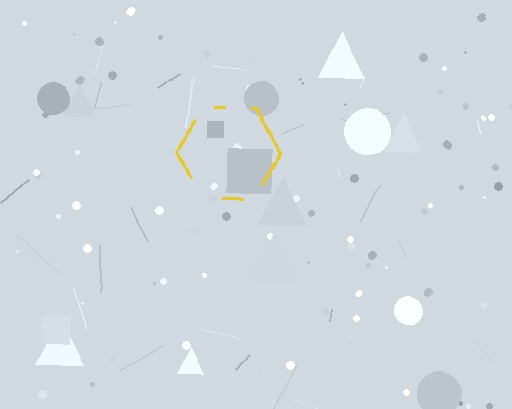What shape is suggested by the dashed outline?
The dashed outline suggests a hexagon.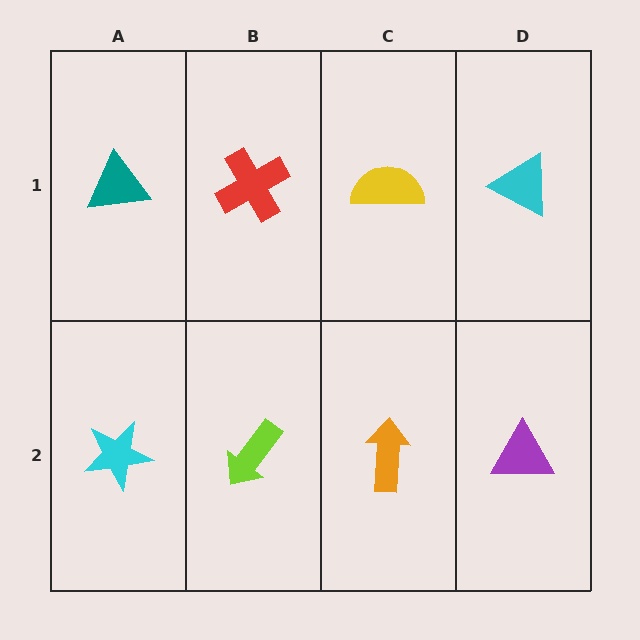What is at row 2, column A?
A cyan star.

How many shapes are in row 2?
4 shapes.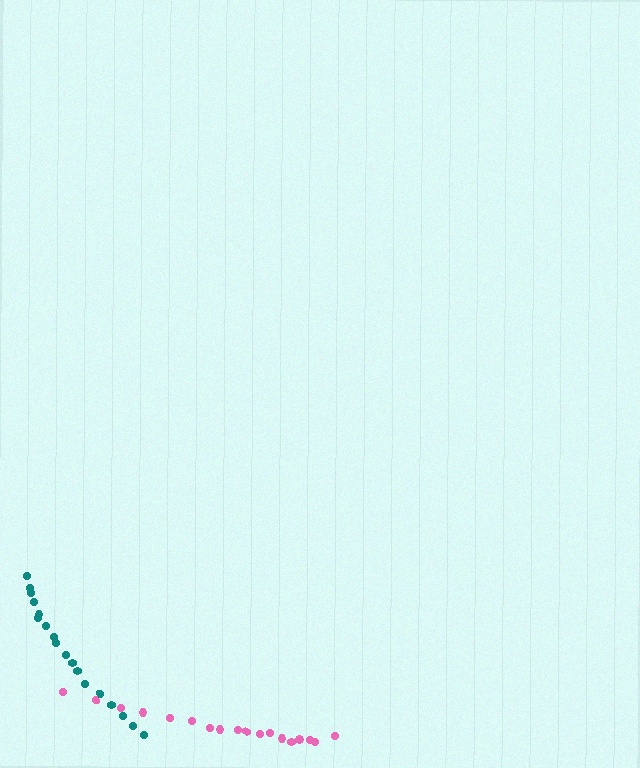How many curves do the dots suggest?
There are 2 distinct paths.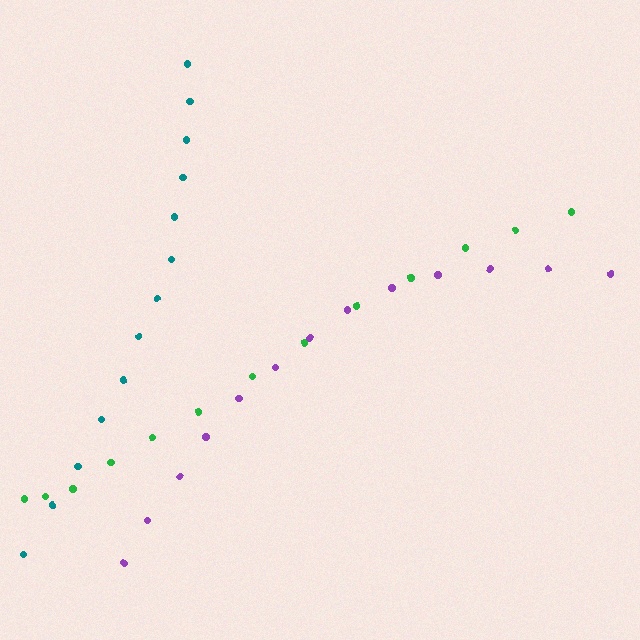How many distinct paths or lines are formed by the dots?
There are 3 distinct paths.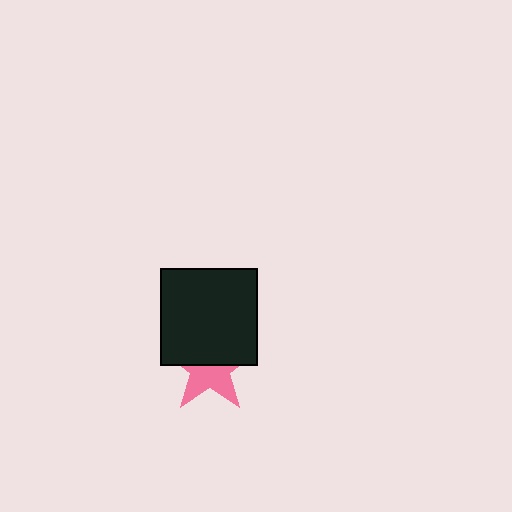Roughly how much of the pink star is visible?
About half of it is visible (roughly 50%).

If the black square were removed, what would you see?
You would see the complete pink star.